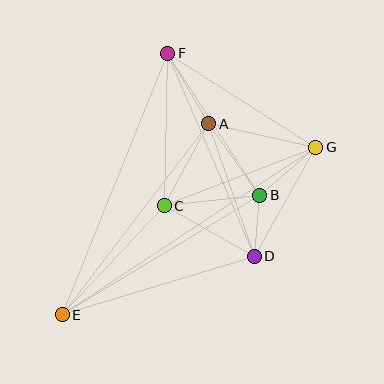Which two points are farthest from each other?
Points E and G are farthest from each other.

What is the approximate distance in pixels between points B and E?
The distance between B and E is approximately 231 pixels.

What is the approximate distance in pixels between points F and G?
The distance between F and G is approximately 176 pixels.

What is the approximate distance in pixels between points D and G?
The distance between D and G is approximately 125 pixels.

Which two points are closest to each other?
Points B and D are closest to each other.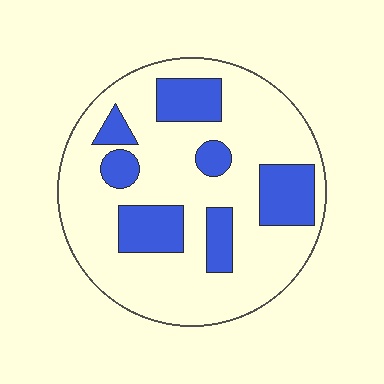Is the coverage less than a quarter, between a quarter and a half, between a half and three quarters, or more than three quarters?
Between a quarter and a half.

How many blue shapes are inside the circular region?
7.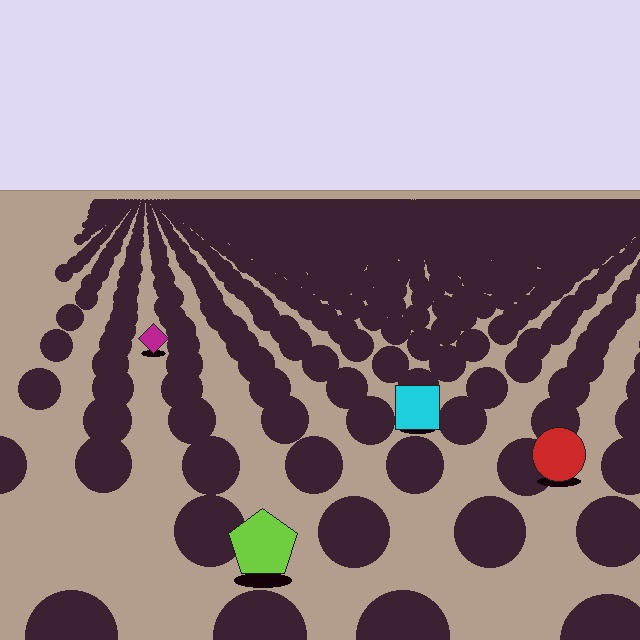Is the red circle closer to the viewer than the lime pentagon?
No. The lime pentagon is closer — you can tell from the texture gradient: the ground texture is coarser near it.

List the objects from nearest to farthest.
From nearest to farthest: the lime pentagon, the red circle, the cyan square, the magenta diamond.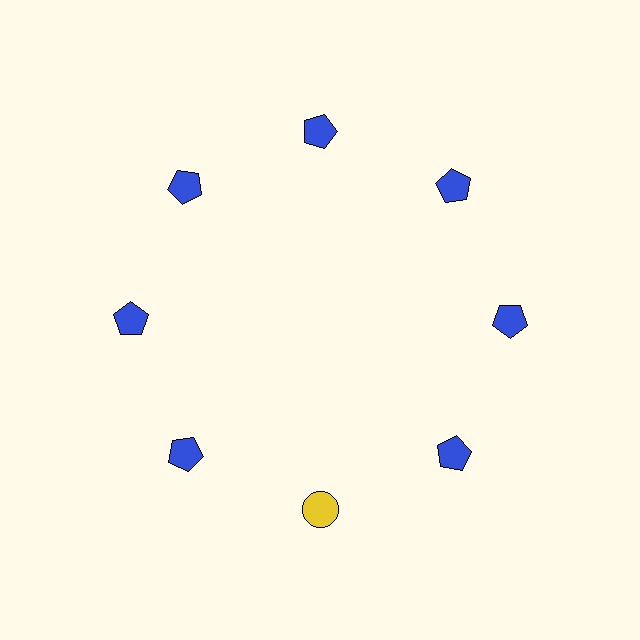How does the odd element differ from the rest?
It differs in both color (yellow instead of blue) and shape (circle instead of pentagon).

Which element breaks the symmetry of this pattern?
The yellow circle at roughly the 6 o'clock position breaks the symmetry. All other shapes are blue pentagons.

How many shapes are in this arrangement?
There are 8 shapes arranged in a ring pattern.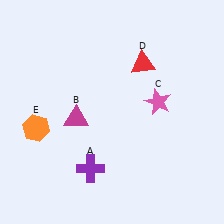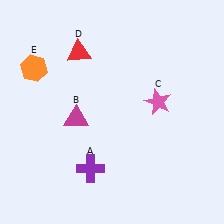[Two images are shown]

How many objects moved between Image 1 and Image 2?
2 objects moved between the two images.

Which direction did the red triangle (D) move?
The red triangle (D) moved left.